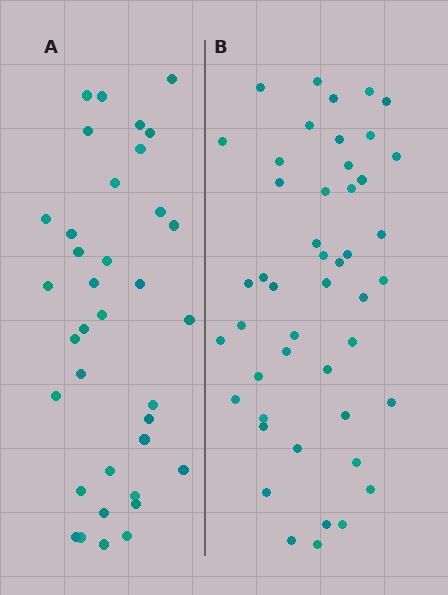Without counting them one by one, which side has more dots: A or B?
Region B (the right region) has more dots.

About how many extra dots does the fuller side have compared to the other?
Region B has roughly 12 or so more dots than region A.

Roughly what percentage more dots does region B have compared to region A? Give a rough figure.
About 30% more.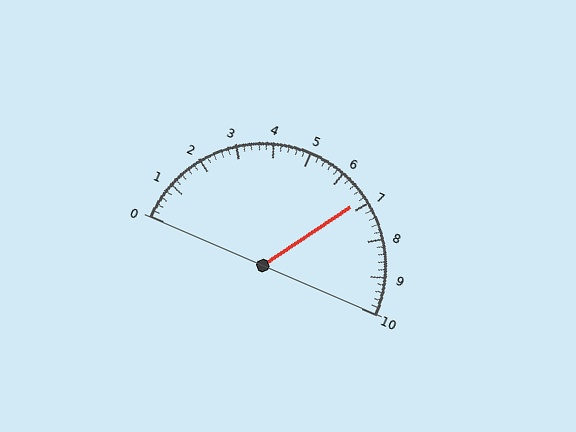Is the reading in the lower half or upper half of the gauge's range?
The reading is in the upper half of the range (0 to 10).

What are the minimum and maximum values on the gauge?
The gauge ranges from 0 to 10.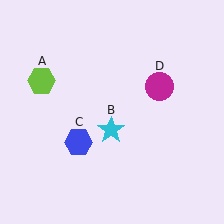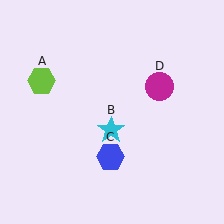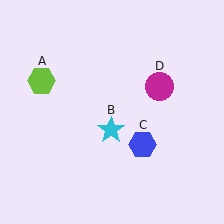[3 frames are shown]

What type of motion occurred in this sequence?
The blue hexagon (object C) rotated counterclockwise around the center of the scene.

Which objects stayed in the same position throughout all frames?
Lime hexagon (object A) and cyan star (object B) and magenta circle (object D) remained stationary.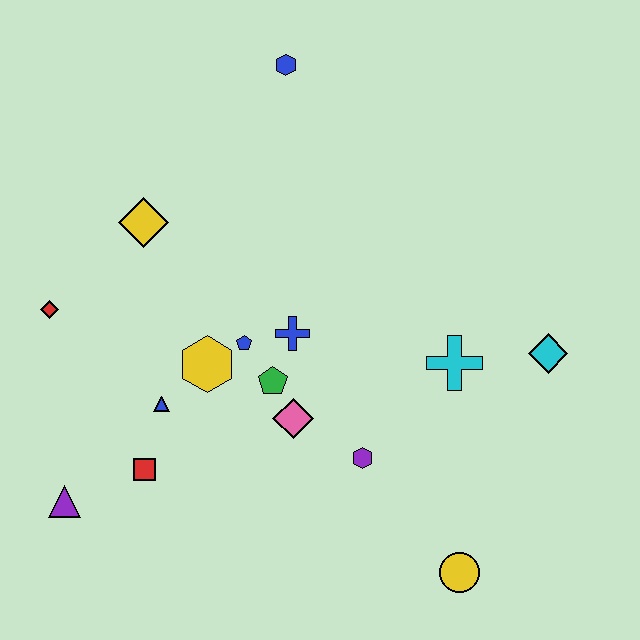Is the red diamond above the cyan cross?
Yes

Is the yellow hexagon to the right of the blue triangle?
Yes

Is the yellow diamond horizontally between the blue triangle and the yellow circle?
No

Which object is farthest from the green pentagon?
The blue hexagon is farthest from the green pentagon.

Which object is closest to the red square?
The blue triangle is closest to the red square.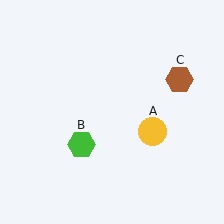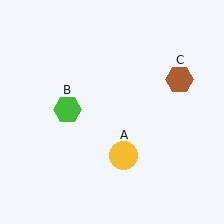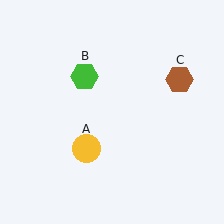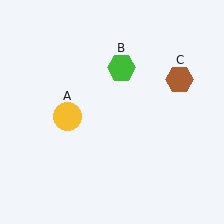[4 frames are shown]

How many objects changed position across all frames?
2 objects changed position: yellow circle (object A), green hexagon (object B).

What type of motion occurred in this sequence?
The yellow circle (object A), green hexagon (object B) rotated clockwise around the center of the scene.